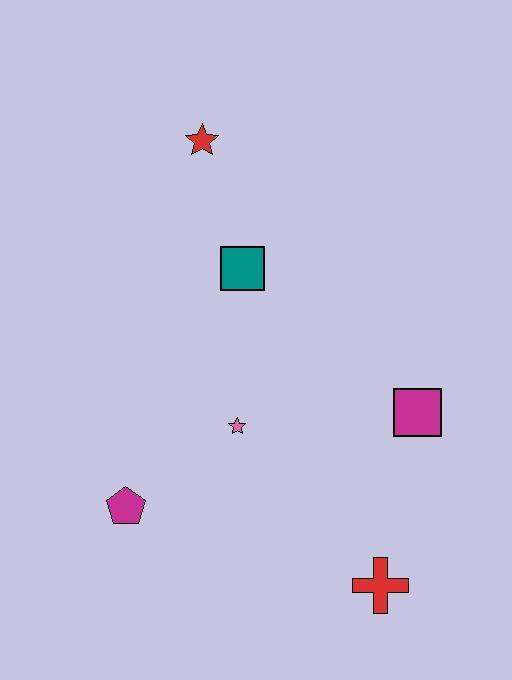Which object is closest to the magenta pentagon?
The pink star is closest to the magenta pentagon.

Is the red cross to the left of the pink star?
No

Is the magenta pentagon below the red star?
Yes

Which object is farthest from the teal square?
The red cross is farthest from the teal square.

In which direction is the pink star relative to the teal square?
The pink star is below the teal square.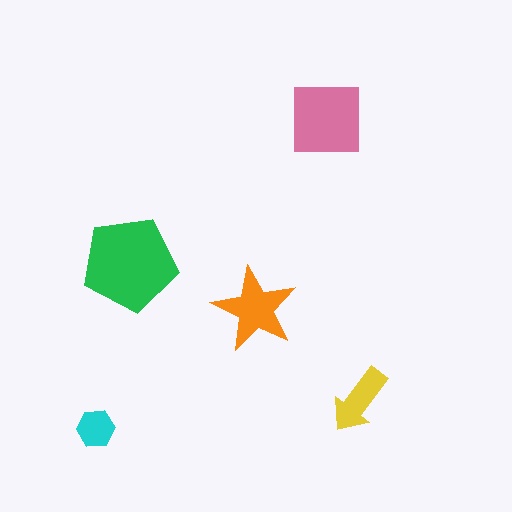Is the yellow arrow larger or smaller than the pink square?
Smaller.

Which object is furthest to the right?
The yellow arrow is rightmost.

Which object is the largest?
The green pentagon.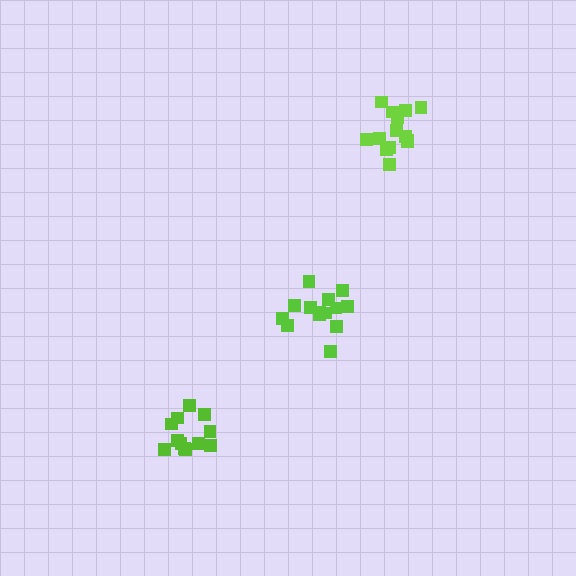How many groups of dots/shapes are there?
There are 3 groups.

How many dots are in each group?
Group 1: 15 dots, Group 2: 12 dots, Group 3: 15 dots (42 total).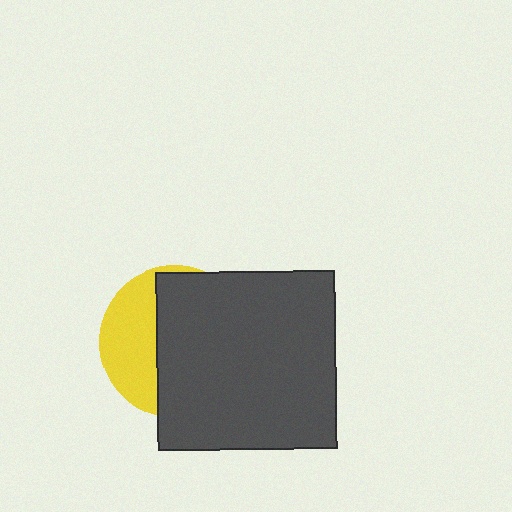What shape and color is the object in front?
The object in front is a dark gray square.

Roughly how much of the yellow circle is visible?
A small part of it is visible (roughly 36%).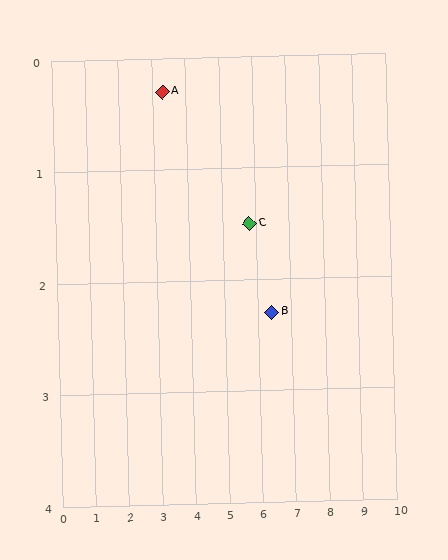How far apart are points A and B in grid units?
Points A and B are about 3.7 grid units apart.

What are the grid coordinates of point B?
Point B is at approximately (6.4, 2.3).